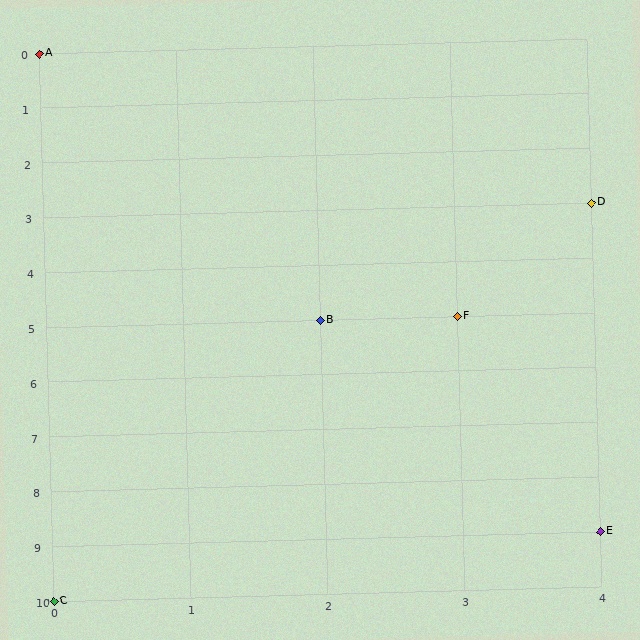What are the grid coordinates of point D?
Point D is at grid coordinates (4, 3).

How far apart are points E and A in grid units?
Points E and A are 4 columns and 9 rows apart (about 9.8 grid units diagonally).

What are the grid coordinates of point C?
Point C is at grid coordinates (0, 10).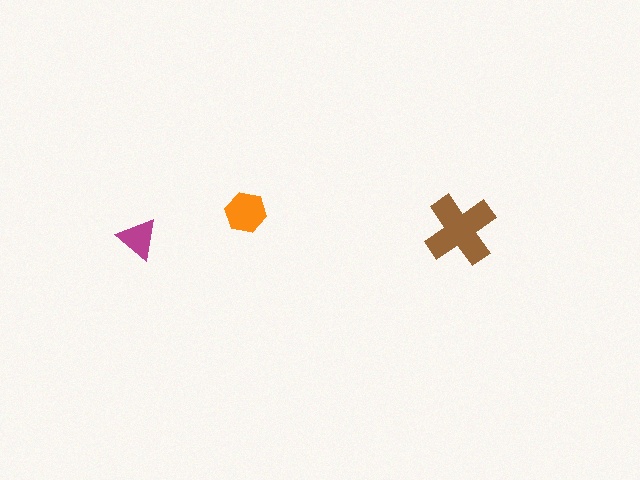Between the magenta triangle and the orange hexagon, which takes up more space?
The orange hexagon.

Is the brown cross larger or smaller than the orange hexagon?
Larger.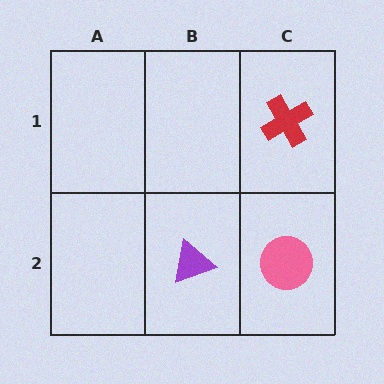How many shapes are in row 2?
2 shapes.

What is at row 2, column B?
A purple triangle.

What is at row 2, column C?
A pink circle.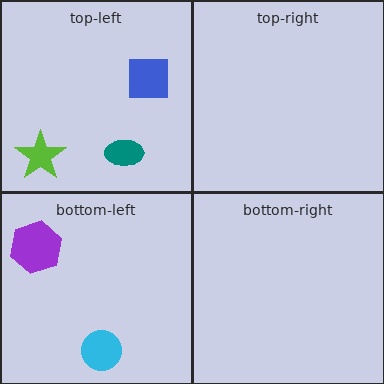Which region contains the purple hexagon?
The bottom-left region.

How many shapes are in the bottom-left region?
2.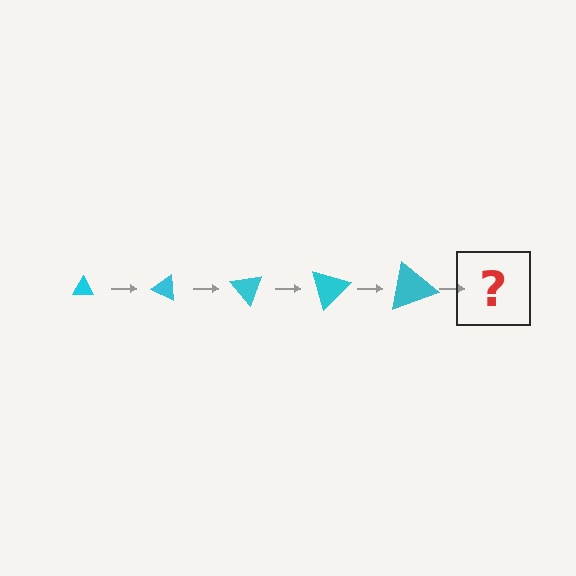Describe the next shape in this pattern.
It should be a triangle, larger than the previous one and rotated 125 degrees from the start.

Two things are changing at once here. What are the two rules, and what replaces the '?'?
The two rules are that the triangle grows larger each step and it rotates 25 degrees each step. The '?' should be a triangle, larger than the previous one and rotated 125 degrees from the start.